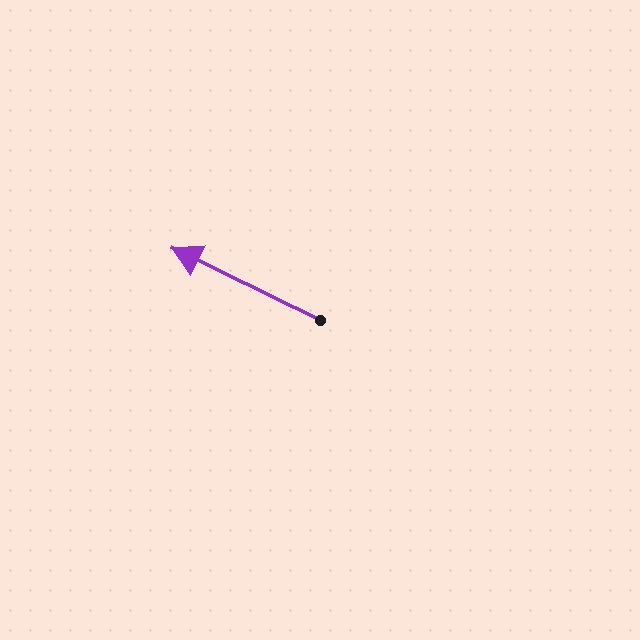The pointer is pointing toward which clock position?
Roughly 10 o'clock.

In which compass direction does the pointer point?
Northwest.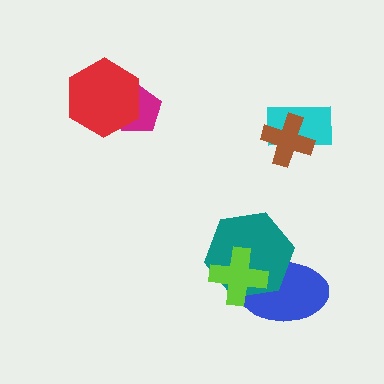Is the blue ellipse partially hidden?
Yes, it is partially covered by another shape.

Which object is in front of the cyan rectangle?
The brown cross is in front of the cyan rectangle.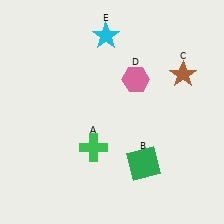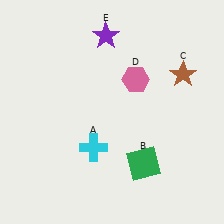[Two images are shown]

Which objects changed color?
A changed from green to cyan. E changed from cyan to purple.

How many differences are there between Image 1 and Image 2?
There are 2 differences between the two images.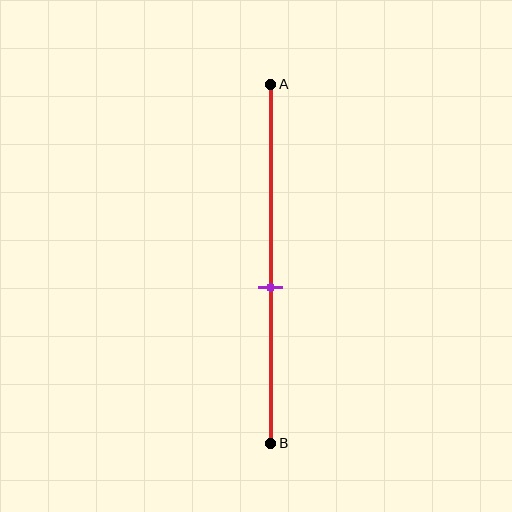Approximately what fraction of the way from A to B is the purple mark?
The purple mark is approximately 55% of the way from A to B.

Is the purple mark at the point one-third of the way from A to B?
No, the mark is at about 55% from A, not at the 33% one-third point.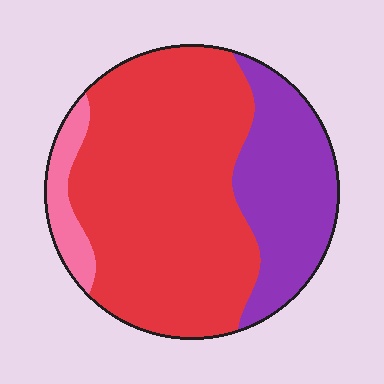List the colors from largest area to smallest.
From largest to smallest: red, purple, pink.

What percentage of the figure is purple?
Purple covers 27% of the figure.